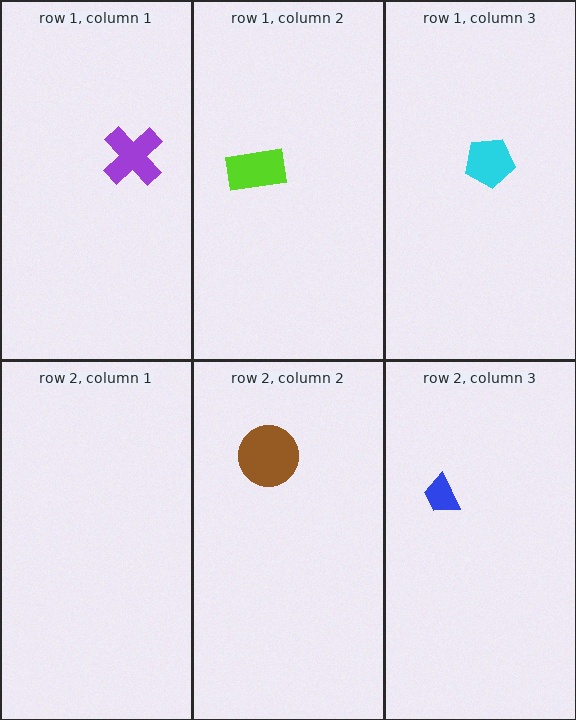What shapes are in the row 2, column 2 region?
The brown circle.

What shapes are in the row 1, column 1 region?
The purple cross.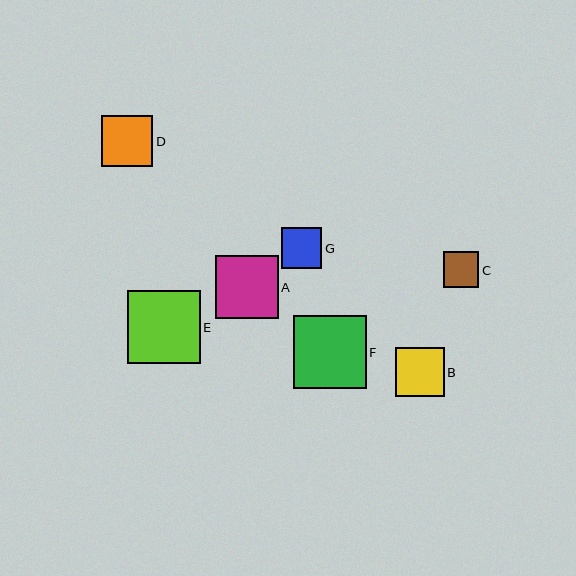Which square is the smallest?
Square C is the smallest with a size of approximately 35 pixels.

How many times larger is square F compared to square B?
Square F is approximately 1.5 times the size of square B.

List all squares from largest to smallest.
From largest to smallest: E, F, A, D, B, G, C.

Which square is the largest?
Square E is the largest with a size of approximately 73 pixels.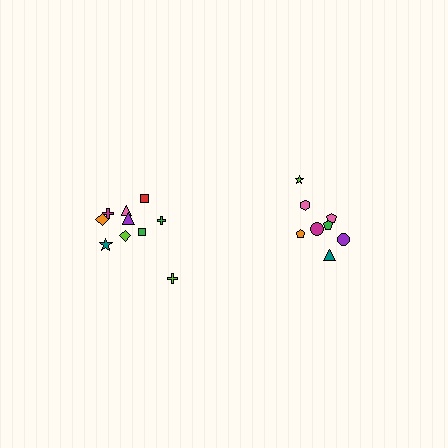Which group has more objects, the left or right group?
The left group.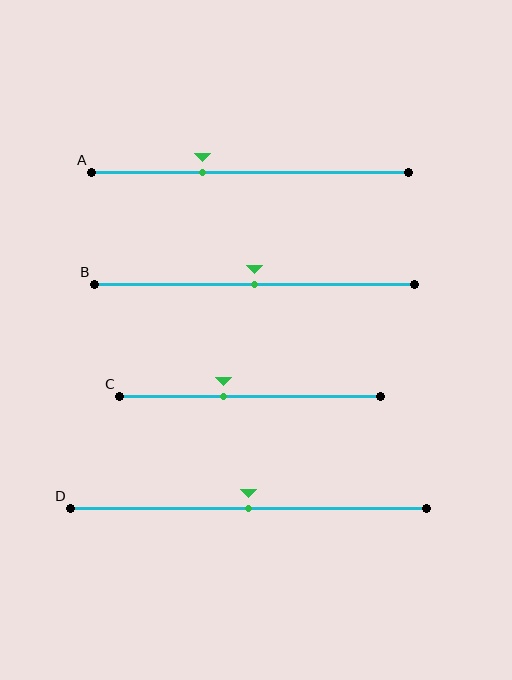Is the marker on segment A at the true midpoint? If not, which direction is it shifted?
No, the marker on segment A is shifted to the left by about 15% of the segment length.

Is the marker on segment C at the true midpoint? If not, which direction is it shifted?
No, the marker on segment C is shifted to the left by about 10% of the segment length.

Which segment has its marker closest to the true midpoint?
Segment B has its marker closest to the true midpoint.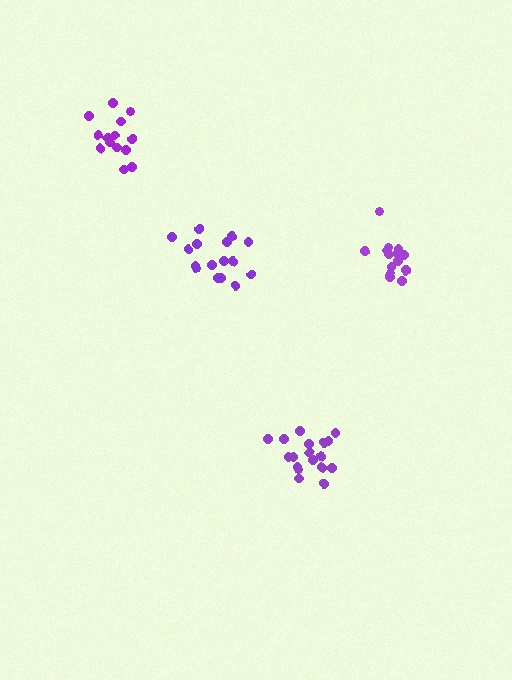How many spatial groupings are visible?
There are 4 spatial groupings.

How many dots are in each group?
Group 1: 16 dots, Group 2: 15 dots, Group 3: 18 dots, Group 4: 14 dots (63 total).